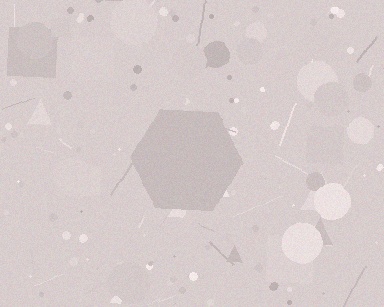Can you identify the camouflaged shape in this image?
The camouflaged shape is a hexagon.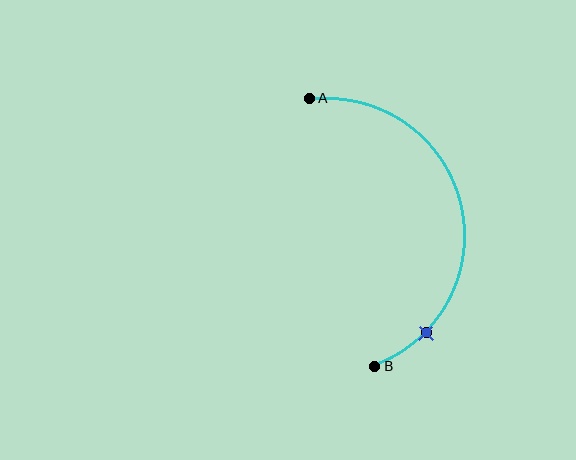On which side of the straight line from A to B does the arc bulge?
The arc bulges to the right of the straight line connecting A and B.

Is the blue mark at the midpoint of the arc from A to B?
No. The blue mark lies on the arc but is closer to endpoint B. The arc midpoint would be at the point on the curve equidistant along the arc from both A and B.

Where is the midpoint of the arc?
The arc midpoint is the point on the curve farthest from the straight line joining A and B. It sits to the right of that line.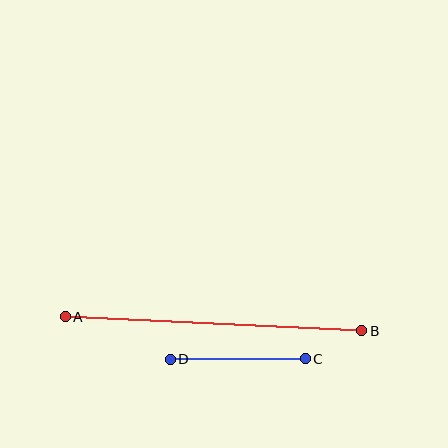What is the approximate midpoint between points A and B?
The midpoint is at approximately (214, 324) pixels.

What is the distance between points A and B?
The distance is approximately 297 pixels.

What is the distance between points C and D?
The distance is approximately 135 pixels.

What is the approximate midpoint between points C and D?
The midpoint is at approximately (238, 359) pixels.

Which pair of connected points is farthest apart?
Points A and B are farthest apart.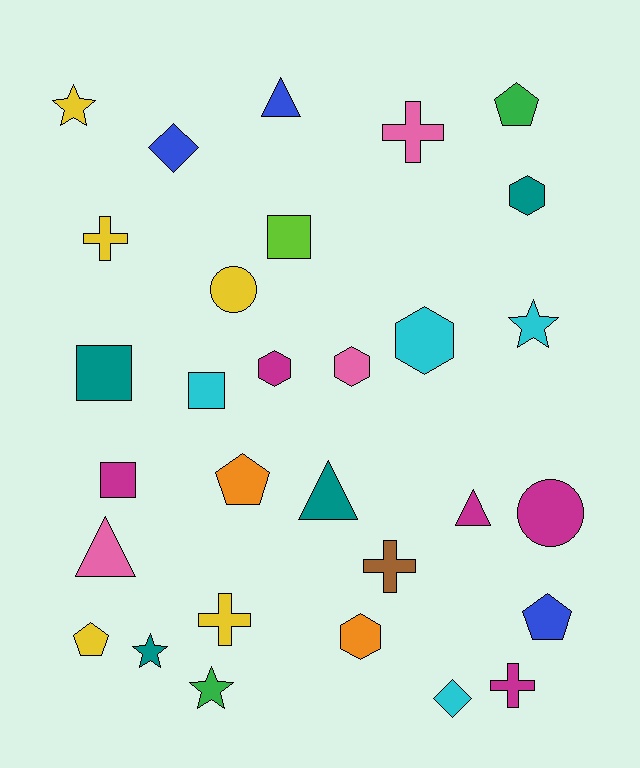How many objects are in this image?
There are 30 objects.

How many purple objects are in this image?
There are no purple objects.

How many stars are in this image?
There are 4 stars.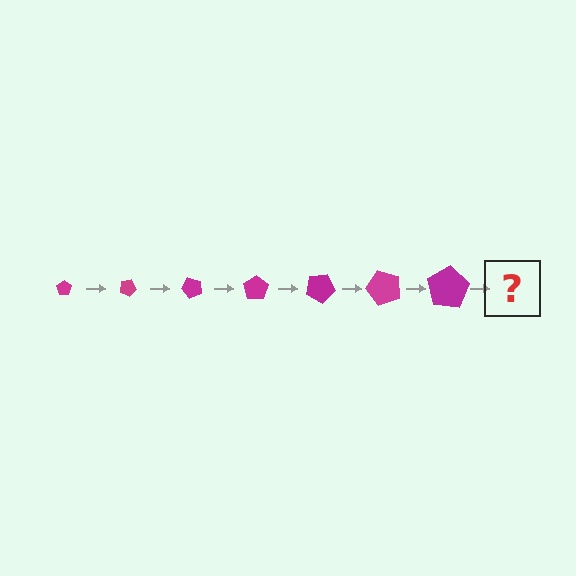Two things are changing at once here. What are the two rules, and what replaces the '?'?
The two rules are that the pentagon grows larger each step and it rotates 25 degrees each step. The '?' should be a pentagon, larger than the previous one and rotated 175 degrees from the start.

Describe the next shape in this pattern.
It should be a pentagon, larger than the previous one and rotated 175 degrees from the start.